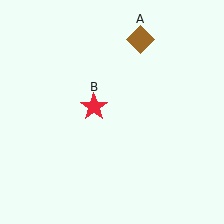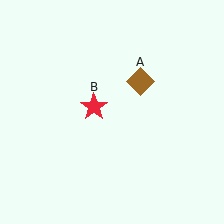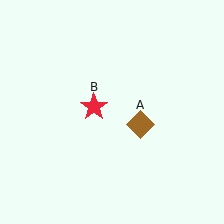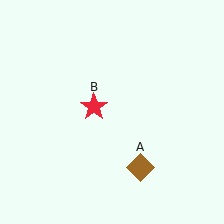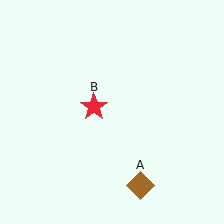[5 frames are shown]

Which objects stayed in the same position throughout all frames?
Red star (object B) remained stationary.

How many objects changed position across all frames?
1 object changed position: brown diamond (object A).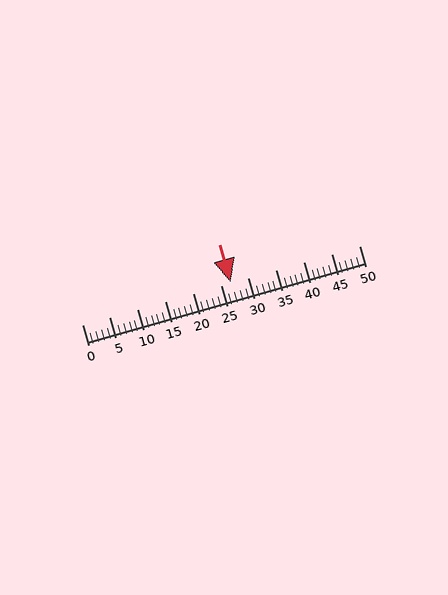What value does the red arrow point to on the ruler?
The red arrow points to approximately 27.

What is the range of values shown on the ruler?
The ruler shows values from 0 to 50.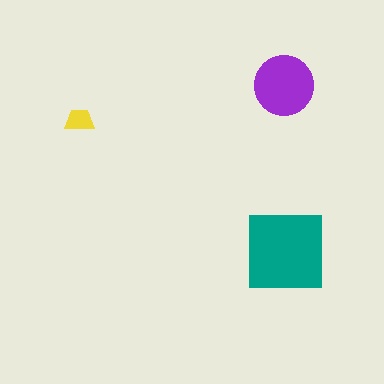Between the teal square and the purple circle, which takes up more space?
The teal square.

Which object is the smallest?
The yellow trapezoid.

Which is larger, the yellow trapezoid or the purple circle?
The purple circle.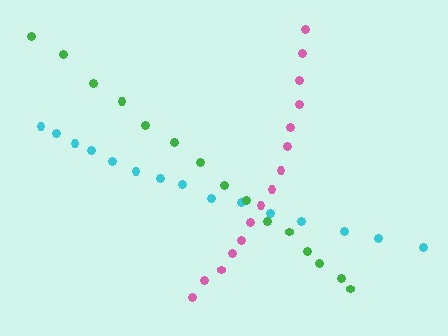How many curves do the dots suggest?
There are 3 distinct paths.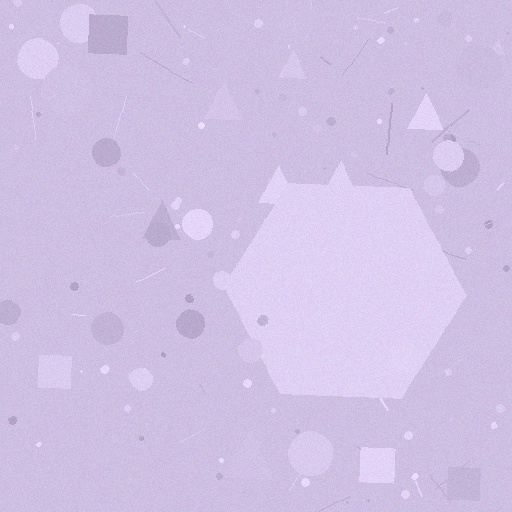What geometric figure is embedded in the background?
A hexagon is embedded in the background.